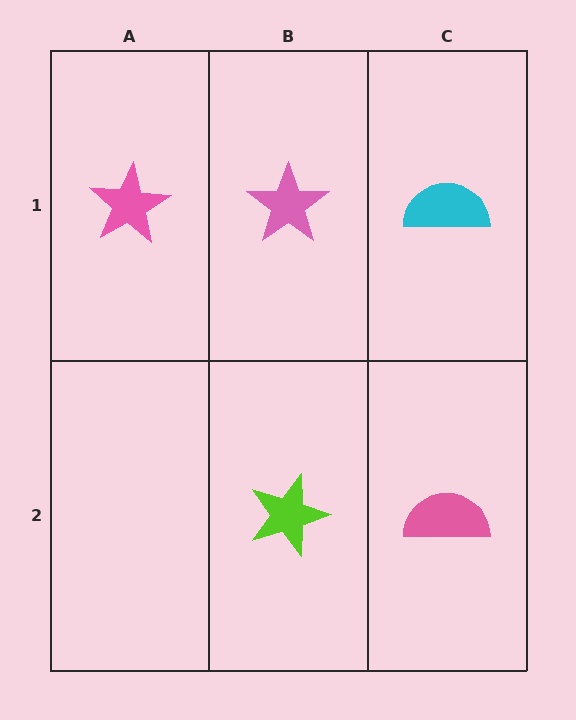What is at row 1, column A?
A pink star.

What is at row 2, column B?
A lime star.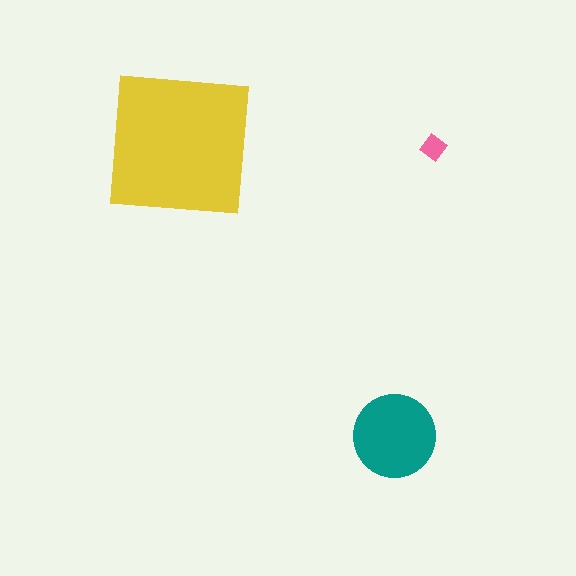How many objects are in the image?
There are 3 objects in the image.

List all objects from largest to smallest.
The yellow square, the teal circle, the pink diamond.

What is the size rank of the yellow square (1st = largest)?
1st.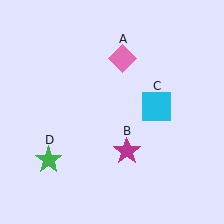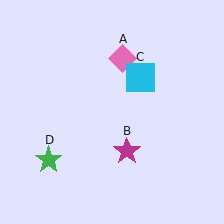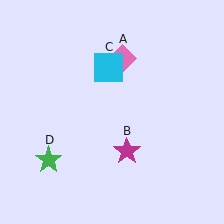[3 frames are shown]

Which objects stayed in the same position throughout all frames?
Pink diamond (object A) and magenta star (object B) and green star (object D) remained stationary.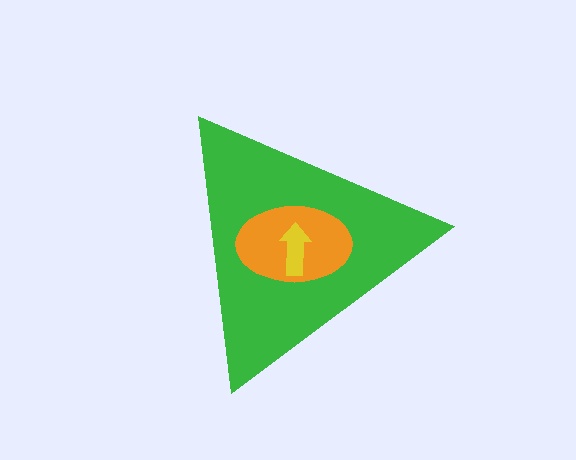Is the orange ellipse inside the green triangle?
Yes.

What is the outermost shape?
The green triangle.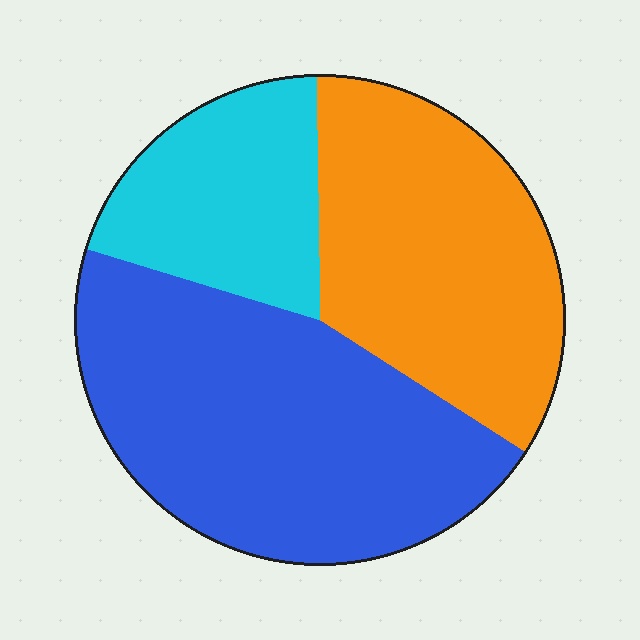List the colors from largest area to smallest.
From largest to smallest: blue, orange, cyan.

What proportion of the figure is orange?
Orange takes up between a quarter and a half of the figure.